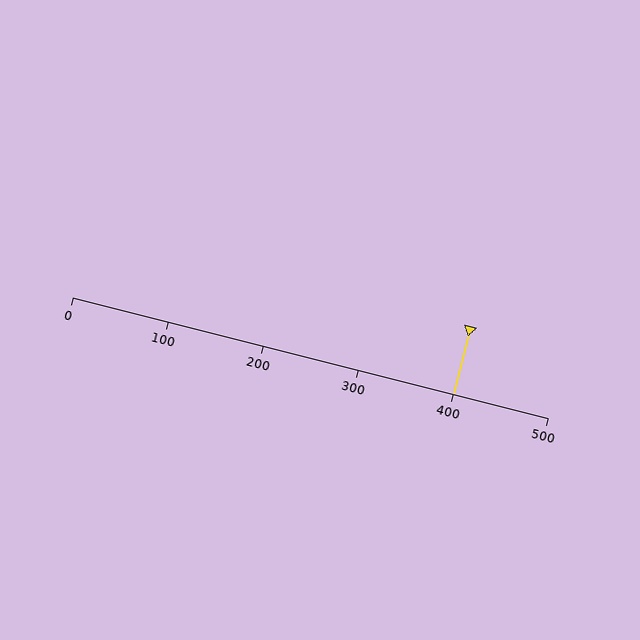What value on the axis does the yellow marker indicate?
The marker indicates approximately 400.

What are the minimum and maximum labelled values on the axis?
The axis runs from 0 to 500.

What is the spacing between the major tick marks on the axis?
The major ticks are spaced 100 apart.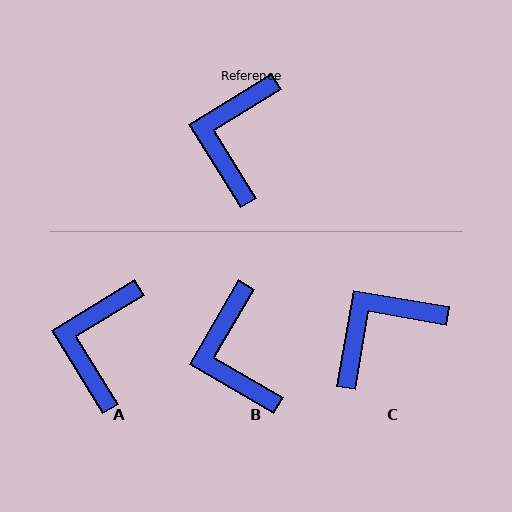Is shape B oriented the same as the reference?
No, it is off by about 28 degrees.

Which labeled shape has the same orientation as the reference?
A.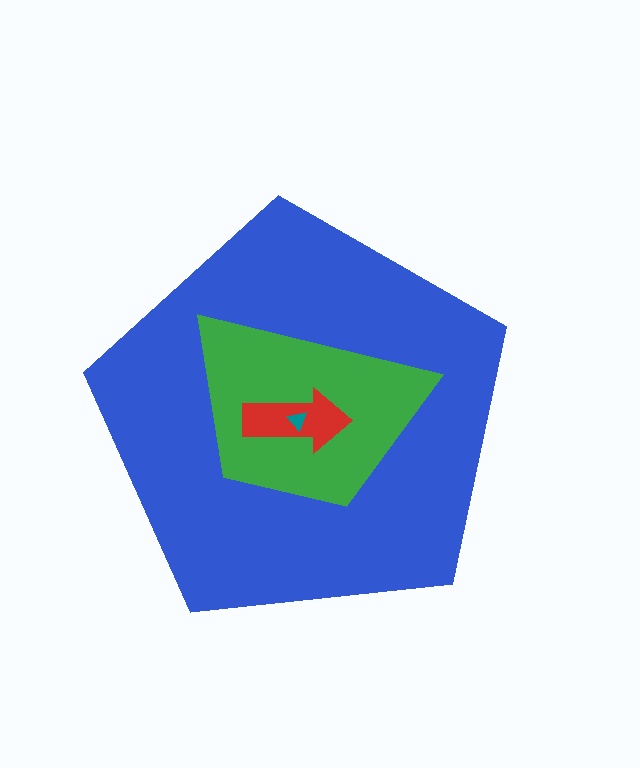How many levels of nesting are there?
4.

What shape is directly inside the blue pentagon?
The green trapezoid.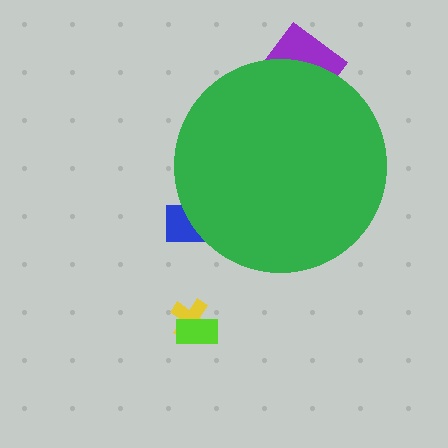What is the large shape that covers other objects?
A green circle.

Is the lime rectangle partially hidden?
No, the lime rectangle is fully visible.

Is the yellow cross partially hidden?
No, the yellow cross is fully visible.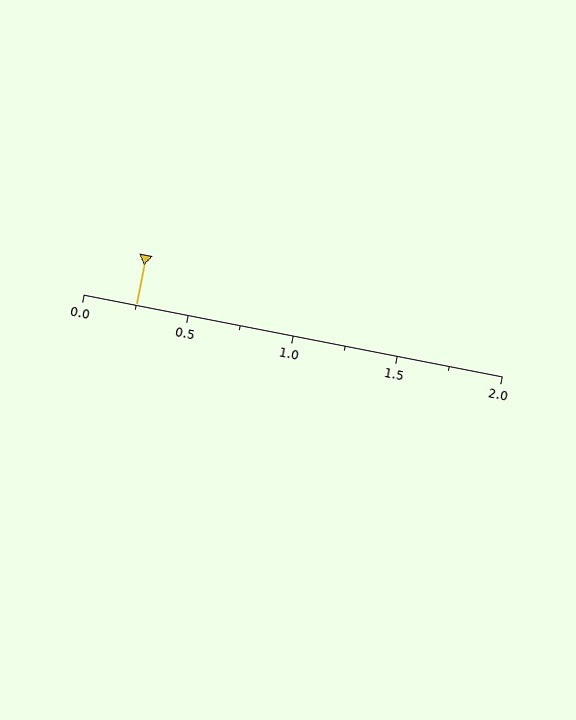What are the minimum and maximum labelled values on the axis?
The axis runs from 0.0 to 2.0.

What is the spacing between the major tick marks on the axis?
The major ticks are spaced 0.5 apart.